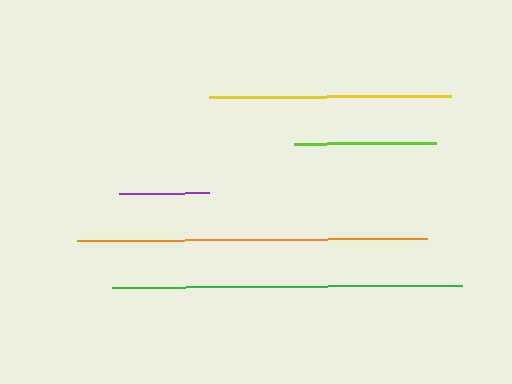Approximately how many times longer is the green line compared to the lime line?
The green line is approximately 2.5 times the length of the lime line.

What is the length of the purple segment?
The purple segment is approximately 90 pixels long.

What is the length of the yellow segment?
The yellow segment is approximately 243 pixels long.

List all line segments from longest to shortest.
From longest to shortest: orange, green, yellow, lime, purple.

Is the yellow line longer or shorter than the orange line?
The orange line is longer than the yellow line.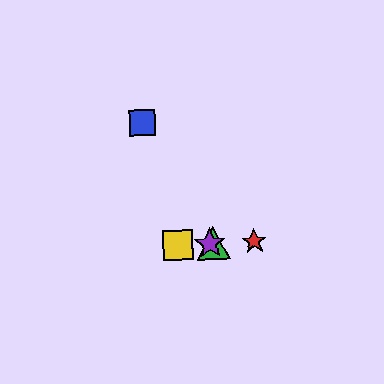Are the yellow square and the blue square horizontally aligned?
No, the yellow square is at y≈245 and the blue square is at y≈123.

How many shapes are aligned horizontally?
4 shapes (the red star, the green triangle, the yellow square, the purple star) are aligned horizontally.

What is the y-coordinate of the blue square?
The blue square is at y≈123.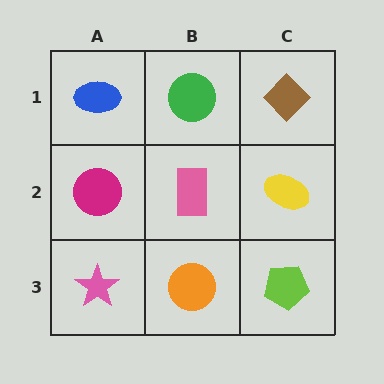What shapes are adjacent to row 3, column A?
A magenta circle (row 2, column A), an orange circle (row 3, column B).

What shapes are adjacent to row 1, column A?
A magenta circle (row 2, column A), a green circle (row 1, column B).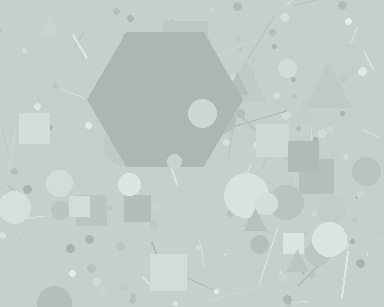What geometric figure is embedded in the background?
A hexagon is embedded in the background.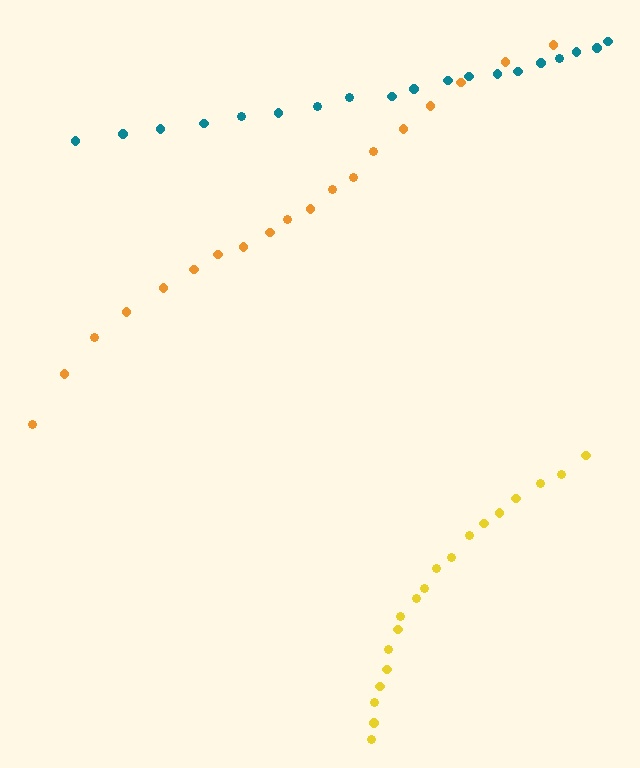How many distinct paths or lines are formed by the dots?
There are 3 distinct paths.